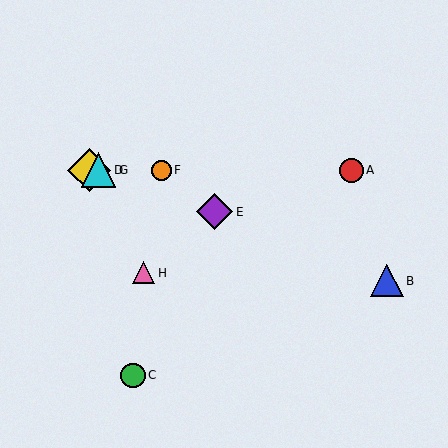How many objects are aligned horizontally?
4 objects (A, D, F, G) are aligned horizontally.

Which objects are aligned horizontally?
Objects A, D, F, G are aligned horizontally.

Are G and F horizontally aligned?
Yes, both are at y≈170.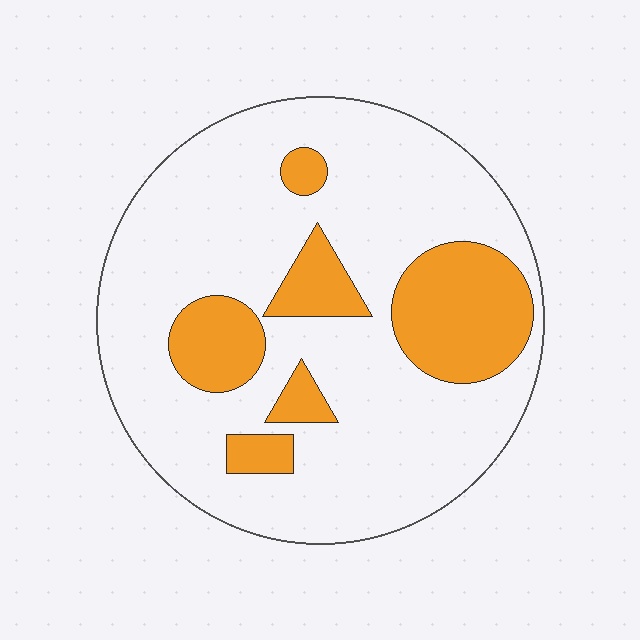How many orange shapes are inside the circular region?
6.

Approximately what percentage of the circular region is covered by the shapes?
Approximately 25%.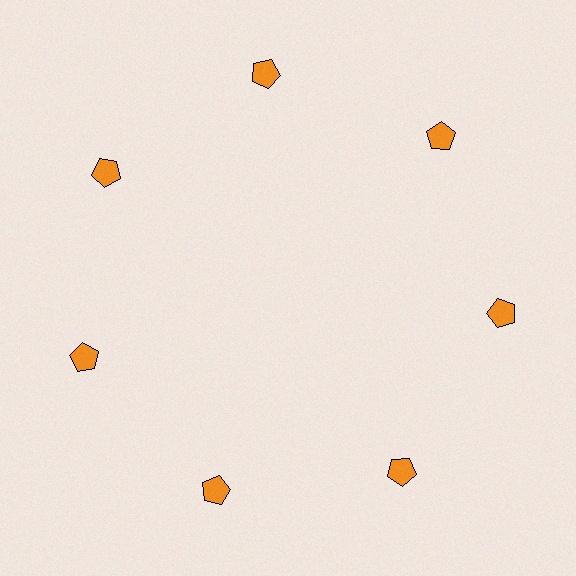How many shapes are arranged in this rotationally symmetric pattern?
There are 7 shapes, arranged in 7 groups of 1.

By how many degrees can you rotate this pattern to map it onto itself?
The pattern maps onto itself every 51 degrees of rotation.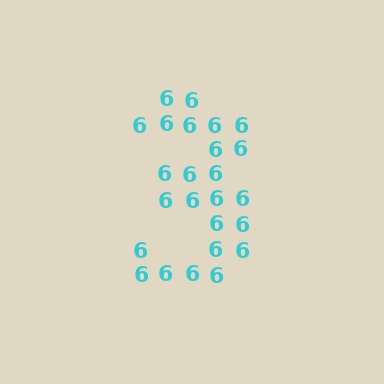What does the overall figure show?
The overall figure shows the digit 3.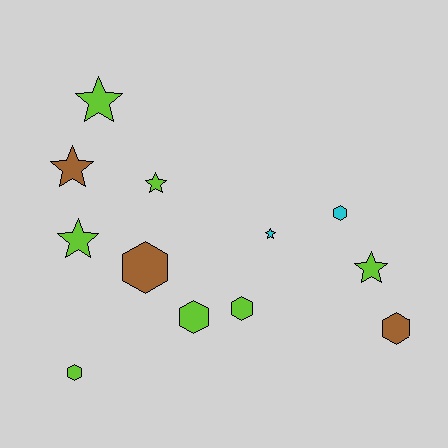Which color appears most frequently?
Lime, with 7 objects.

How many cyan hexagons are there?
There is 1 cyan hexagon.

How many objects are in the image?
There are 12 objects.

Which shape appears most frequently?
Hexagon, with 6 objects.